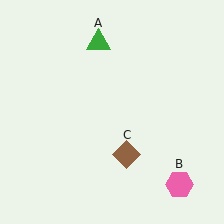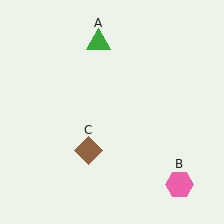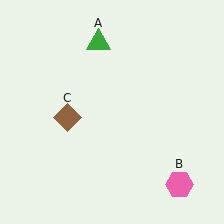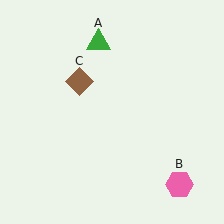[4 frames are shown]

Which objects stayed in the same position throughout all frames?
Green triangle (object A) and pink hexagon (object B) remained stationary.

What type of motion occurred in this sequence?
The brown diamond (object C) rotated clockwise around the center of the scene.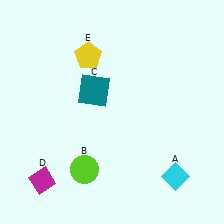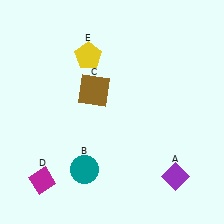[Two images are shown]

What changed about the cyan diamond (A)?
In Image 1, A is cyan. In Image 2, it changed to purple.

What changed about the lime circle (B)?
In Image 1, B is lime. In Image 2, it changed to teal.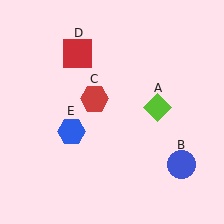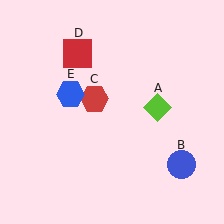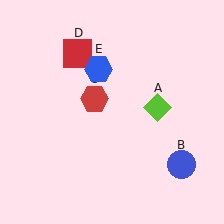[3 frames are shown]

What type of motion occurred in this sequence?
The blue hexagon (object E) rotated clockwise around the center of the scene.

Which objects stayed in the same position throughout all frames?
Lime diamond (object A) and blue circle (object B) and red hexagon (object C) and red square (object D) remained stationary.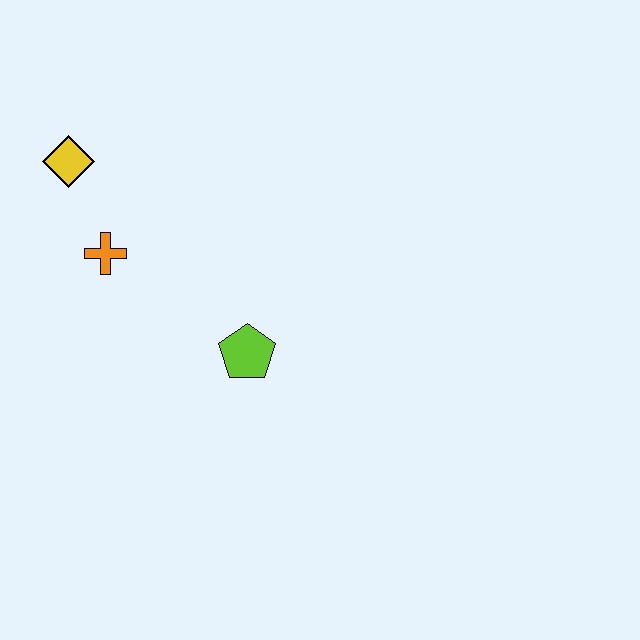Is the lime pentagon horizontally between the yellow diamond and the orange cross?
No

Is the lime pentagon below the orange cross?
Yes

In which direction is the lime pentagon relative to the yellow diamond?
The lime pentagon is below the yellow diamond.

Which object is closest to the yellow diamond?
The orange cross is closest to the yellow diamond.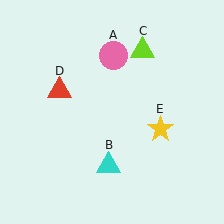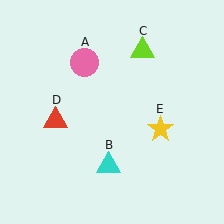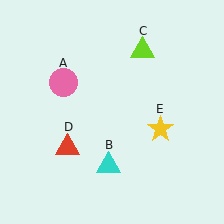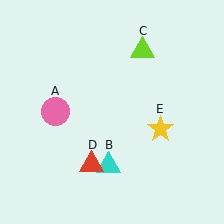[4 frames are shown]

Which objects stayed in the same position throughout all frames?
Cyan triangle (object B) and lime triangle (object C) and yellow star (object E) remained stationary.